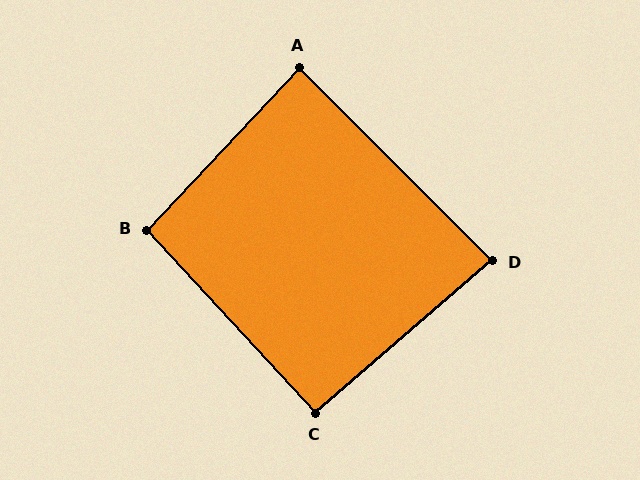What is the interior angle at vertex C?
Approximately 92 degrees (approximately right).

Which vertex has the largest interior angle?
B, at approximately 94 degrees.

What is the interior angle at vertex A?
Approximately 88 degrees (approximately right).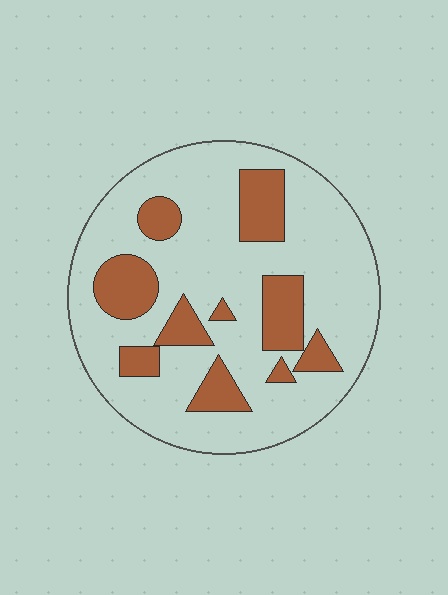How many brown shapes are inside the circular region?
10.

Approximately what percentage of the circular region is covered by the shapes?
Approximately 25%.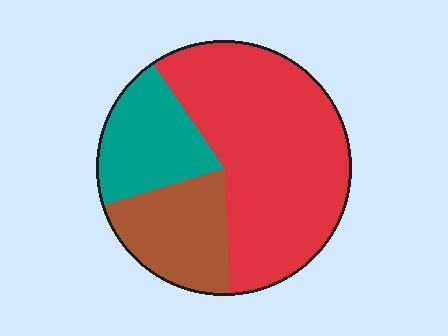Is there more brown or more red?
Red.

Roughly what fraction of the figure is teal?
Teal takes up less than a quarter of the figure.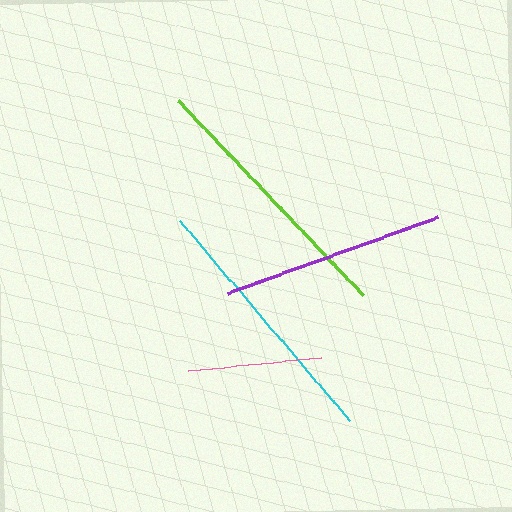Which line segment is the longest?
The lime line is the longest at approximately 269 pixels.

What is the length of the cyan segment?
The cyan segment is approximately 262 pixels long.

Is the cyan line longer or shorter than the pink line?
The cyan line is longer than the pink line.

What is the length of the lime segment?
The lime segment is approximately 269 pixels long.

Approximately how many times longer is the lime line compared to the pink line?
The lime line is approximately 2.0 times the length of the pink line.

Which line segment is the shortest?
The pink line is the shortest at approximately 134 pixels.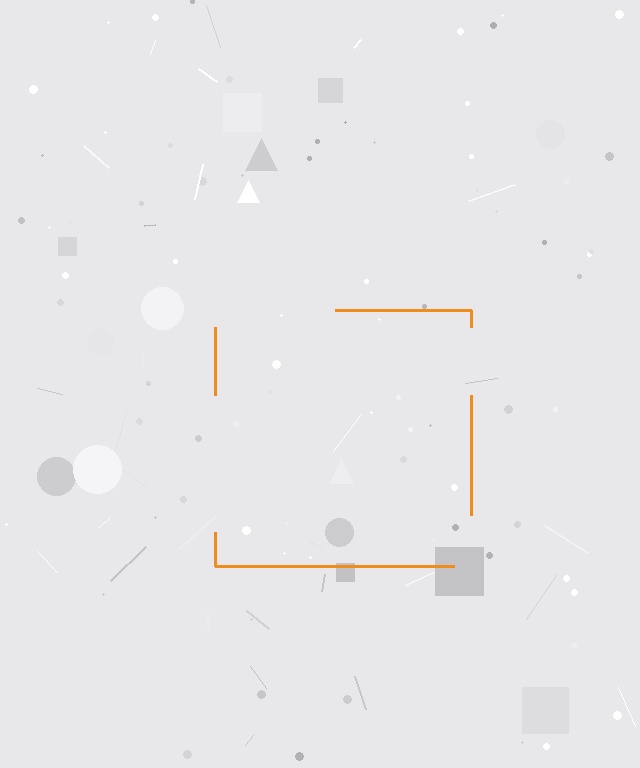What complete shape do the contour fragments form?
The contour fragments form a square.